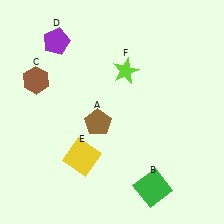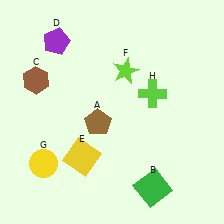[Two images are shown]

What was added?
A yellow circle (G), a lime cross (H) were added in Image 2.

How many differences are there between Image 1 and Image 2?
There are 2 differences between the two images.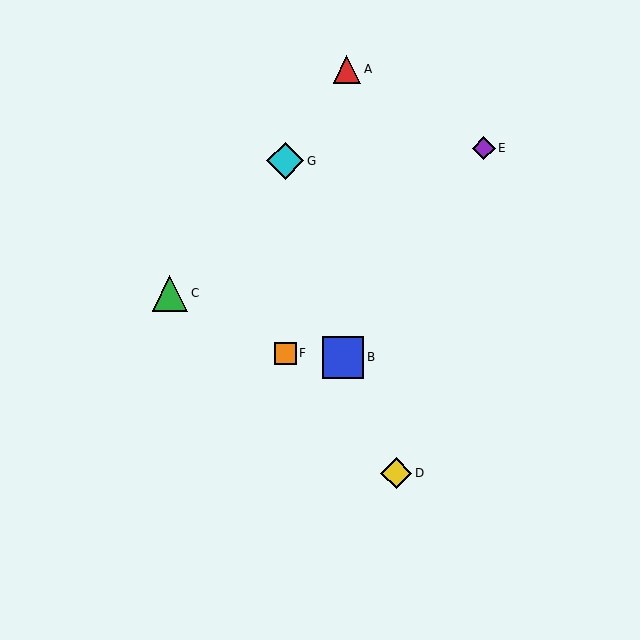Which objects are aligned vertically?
Objects F, G are aligned vertically.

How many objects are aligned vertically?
2 objects (F, G) are aligned vertically.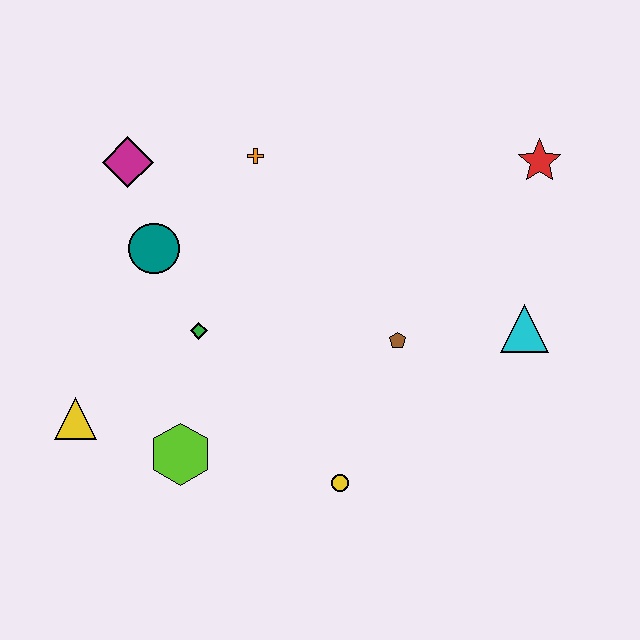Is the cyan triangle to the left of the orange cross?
No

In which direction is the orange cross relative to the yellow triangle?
The orange cross is above the yellow triangle.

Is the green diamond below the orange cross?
Yes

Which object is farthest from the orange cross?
The yellow circle is farthest from the orange cross.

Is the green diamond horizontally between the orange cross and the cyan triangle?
No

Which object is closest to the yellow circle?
The brown pentagon is closest to the yellow circle.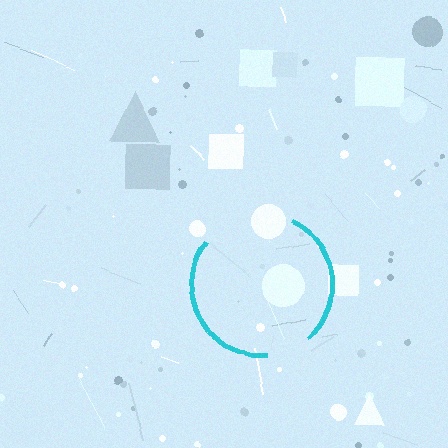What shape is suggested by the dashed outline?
The dashed outline suggests a circle.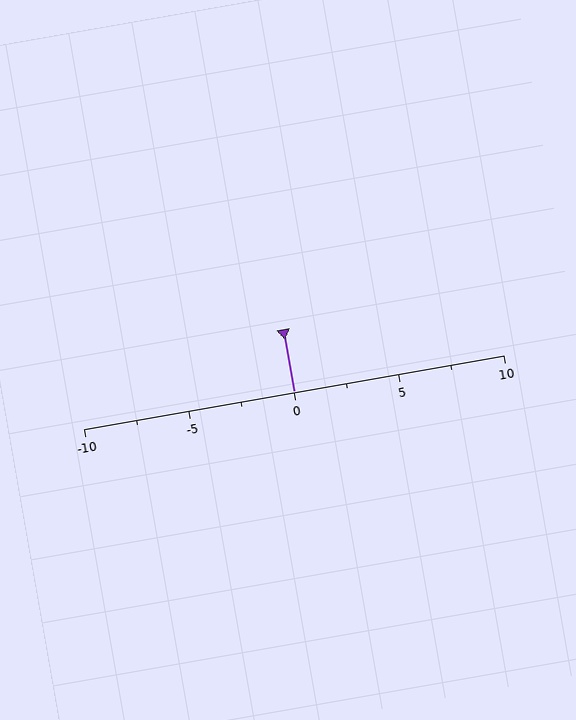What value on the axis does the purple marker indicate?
The marker indicates approximately 0.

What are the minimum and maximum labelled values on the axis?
The axis runs from -10 to 10.